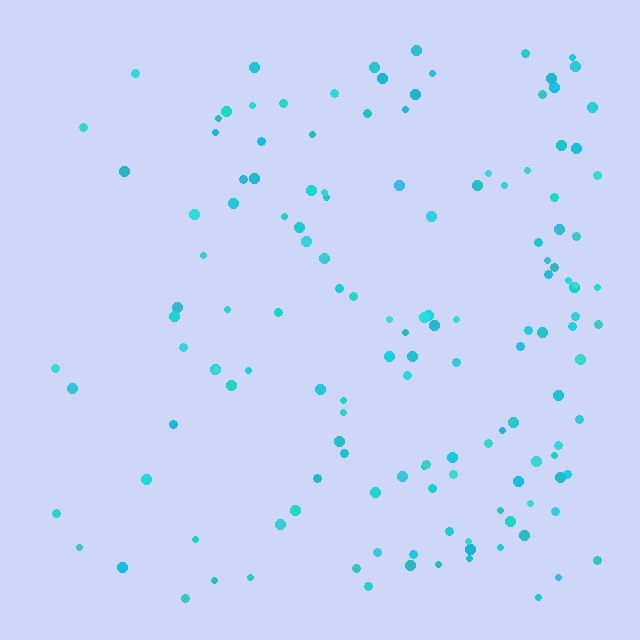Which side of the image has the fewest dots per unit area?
The left.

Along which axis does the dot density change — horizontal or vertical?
Horizontal.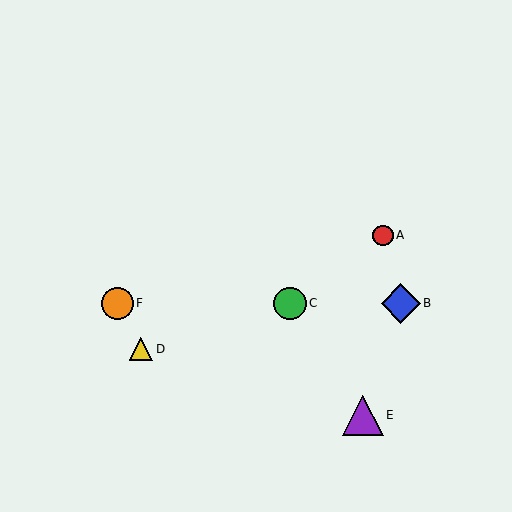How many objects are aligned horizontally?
3 objects (B, C, F) are aligned horizontally.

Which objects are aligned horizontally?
Objects B, C, F are aligned horizontally.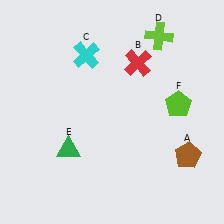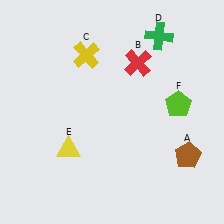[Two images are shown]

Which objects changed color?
C changed from cyan to yellow. D changed from lime to green. E changed from green to yellow.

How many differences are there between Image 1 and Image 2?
There are 3 differences between the two images.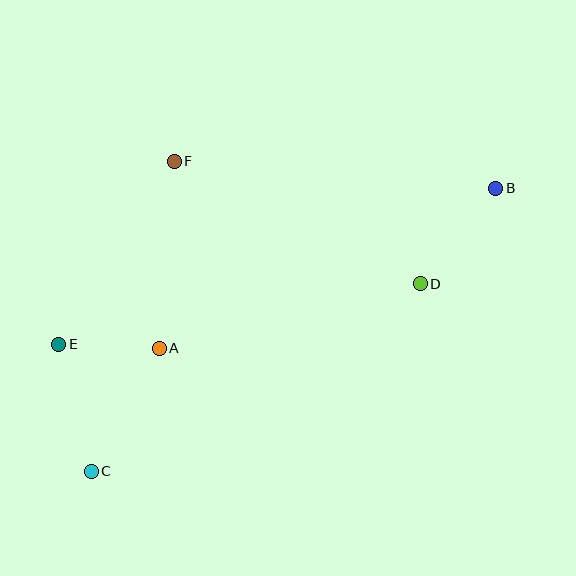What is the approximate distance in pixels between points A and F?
The distance between A and F is approximately 187 pixels.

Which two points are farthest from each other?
Points B and C are farthest from each other.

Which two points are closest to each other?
Points A and E are closest to each other.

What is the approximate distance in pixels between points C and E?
The distance between C and E is approximately 131 pixels.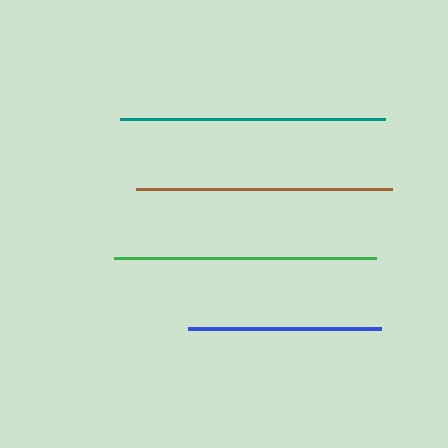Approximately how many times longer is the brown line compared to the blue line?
The brown line is approximately 1.3 times the length of the blue line.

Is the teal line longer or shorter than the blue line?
The teal line is longer than the blue line.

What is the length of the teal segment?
The teal segment is approximately 266 pixels long.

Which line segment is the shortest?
The blue line is the shortest at approximately 193 pixels.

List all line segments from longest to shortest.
From longest to shortest: teal, green, brown, blue.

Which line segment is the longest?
The teal line is the longest at approximately 266 pixels.